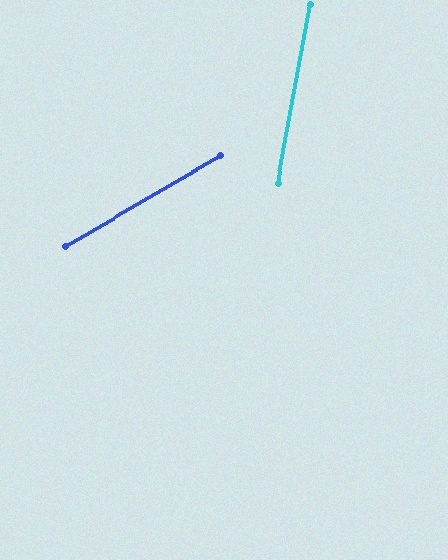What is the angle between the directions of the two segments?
Approximately 49 degrees.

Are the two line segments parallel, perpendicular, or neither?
Neither parallel nor perpendicular — they differ by about 49°.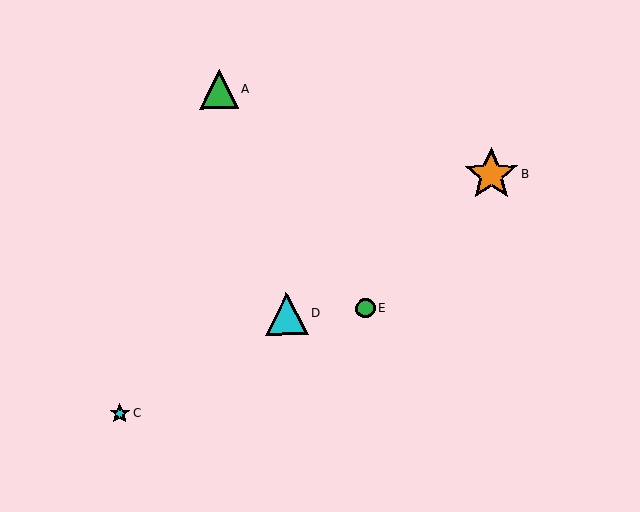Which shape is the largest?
The orange star (labeled B) is the largest.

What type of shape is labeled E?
Shape E is a green circle.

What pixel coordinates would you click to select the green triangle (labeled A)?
Click at (219, 89) to select the green triangle A.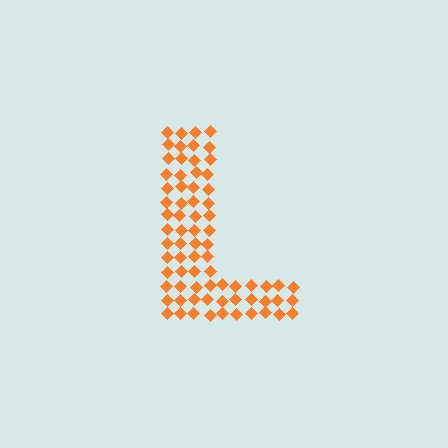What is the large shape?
The large shape is the letter L.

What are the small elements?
The small elements are diamonds.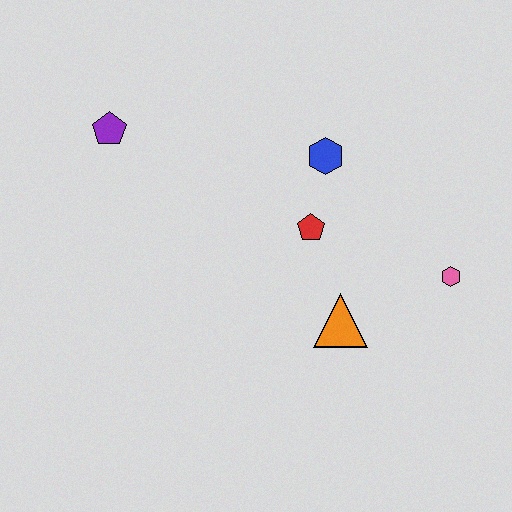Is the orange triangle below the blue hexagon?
Yes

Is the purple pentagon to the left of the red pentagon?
Yes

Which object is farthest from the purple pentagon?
The pink hexagon is farthest from the purple pentagon.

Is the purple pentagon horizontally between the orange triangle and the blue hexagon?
No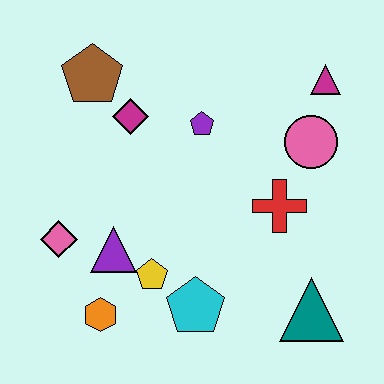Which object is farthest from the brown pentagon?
The teal triangle is farthest from the brown pentagon.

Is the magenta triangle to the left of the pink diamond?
No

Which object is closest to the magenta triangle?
The pink circle is closest to the magenta triangle.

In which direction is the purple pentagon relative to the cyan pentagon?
The purple pentagon is above the cyan pentagon.